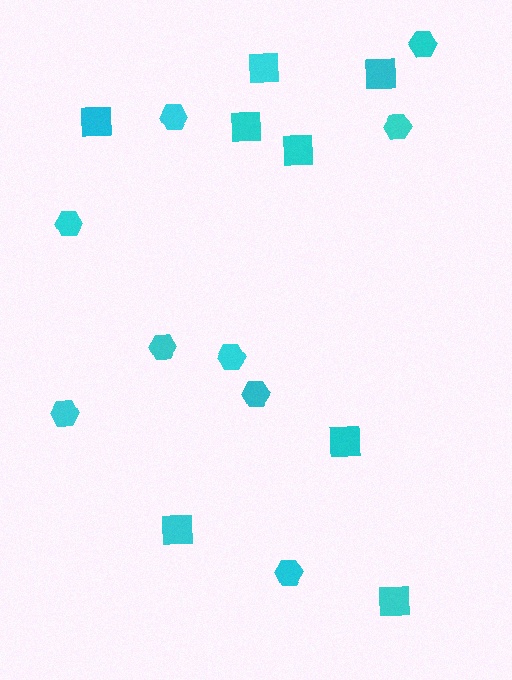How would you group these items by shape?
There are 2 groups: one group of hexagons (9) and one group of squares (8).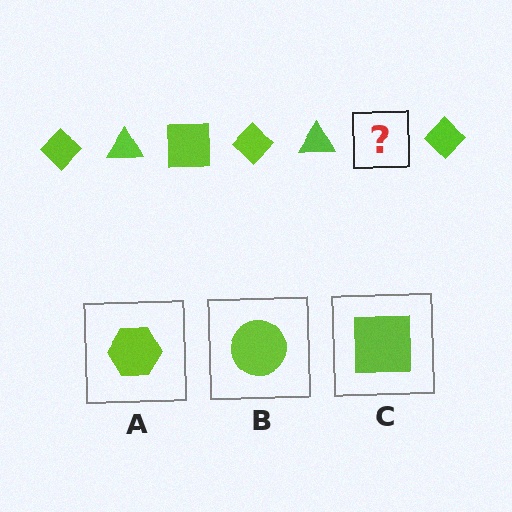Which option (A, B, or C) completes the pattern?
C.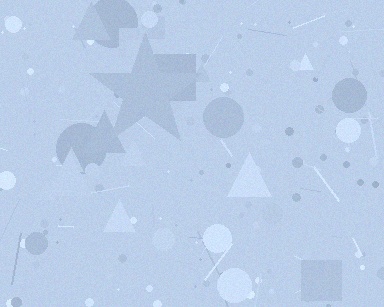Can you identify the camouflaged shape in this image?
The camouflaged shape is a star.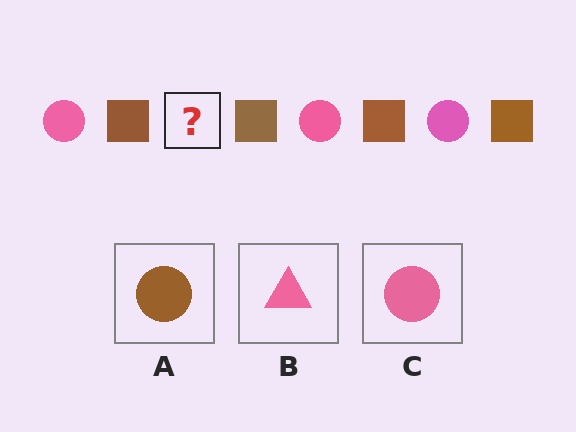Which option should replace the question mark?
Option C.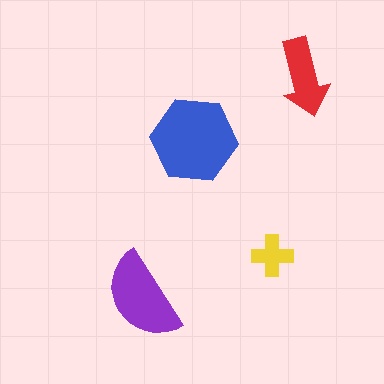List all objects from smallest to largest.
The yellow cross, the red arrow, the purple semicircle, the blue hexagon.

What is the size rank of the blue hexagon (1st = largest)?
1st.